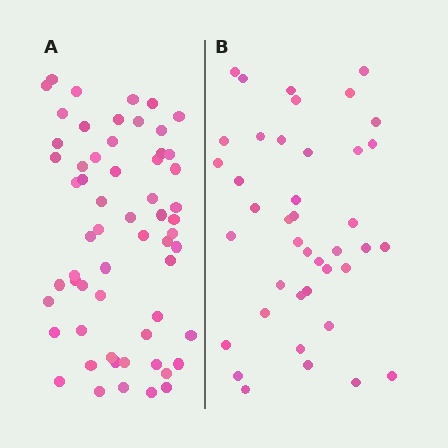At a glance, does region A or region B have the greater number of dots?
Region A (the left region) has more dots.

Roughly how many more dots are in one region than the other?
Region A has approximately 20 more dots than region B.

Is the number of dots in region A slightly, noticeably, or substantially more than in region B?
Region A has substantially more. The ratio is roughly 1.5 to 1.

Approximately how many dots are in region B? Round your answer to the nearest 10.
About 40 dots. (The exact count is 41, which rounds to 40.)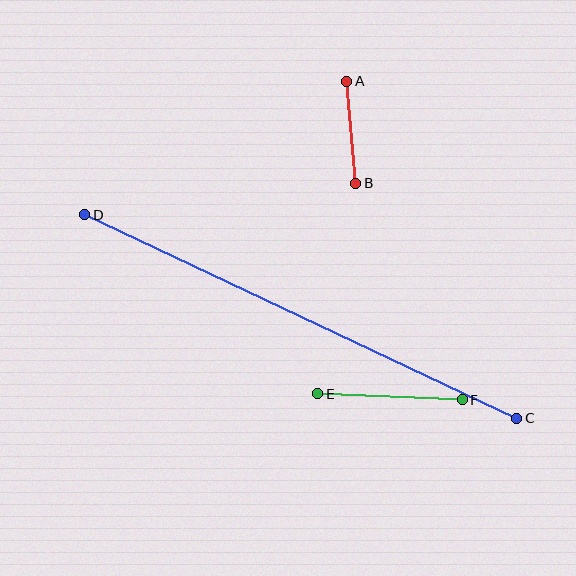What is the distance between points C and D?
The distance is approximately 478 pixels.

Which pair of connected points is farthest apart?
Points C and D are farthest apart.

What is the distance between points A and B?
The distance is approximately 103 pixels.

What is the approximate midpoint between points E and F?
The midpoint is at approximately (390, 397) pixels.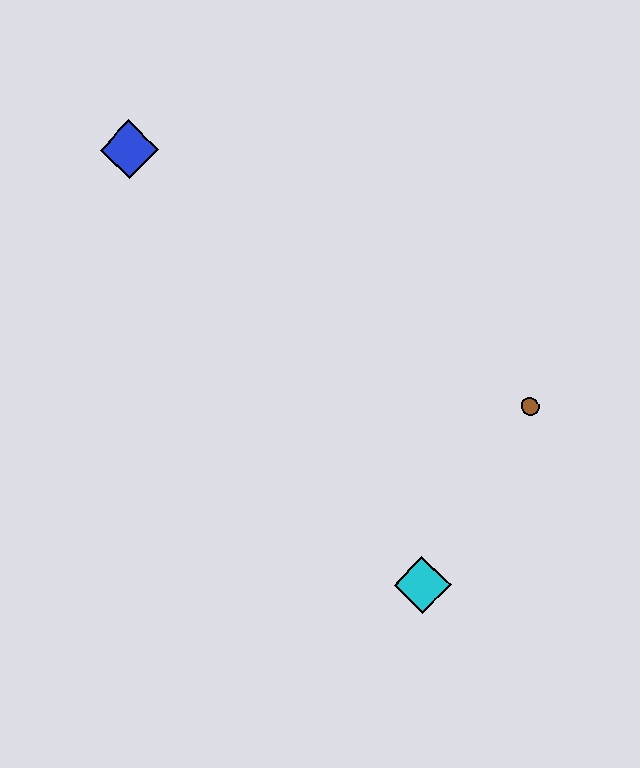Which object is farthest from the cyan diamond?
The blue diamond is farthest from the cyan diamond.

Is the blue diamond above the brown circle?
Yes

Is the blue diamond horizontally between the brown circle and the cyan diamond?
No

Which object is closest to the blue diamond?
The brown circle is closest to the blue diamond.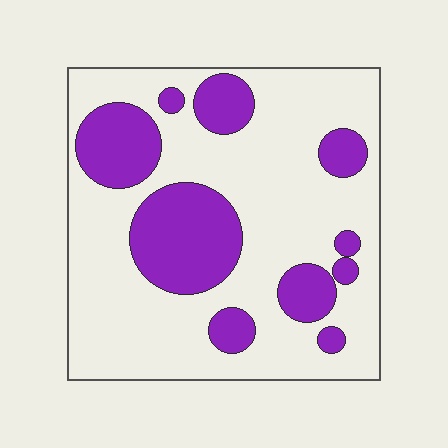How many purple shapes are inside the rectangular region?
10.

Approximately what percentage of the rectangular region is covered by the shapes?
Approximately 30%.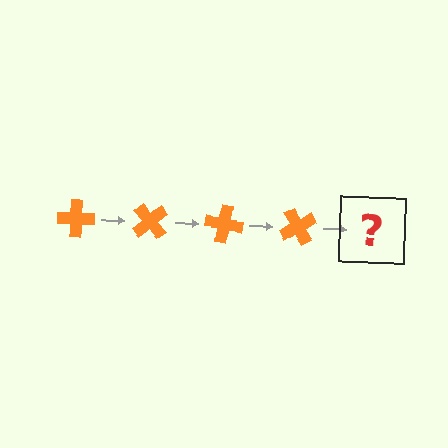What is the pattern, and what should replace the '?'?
The pattern is that the cross rotates 50 degrees each step. The '?' should be an orange cross rotated 200 degrees.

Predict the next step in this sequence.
The next step is an orange cross rotated 200 degrees.